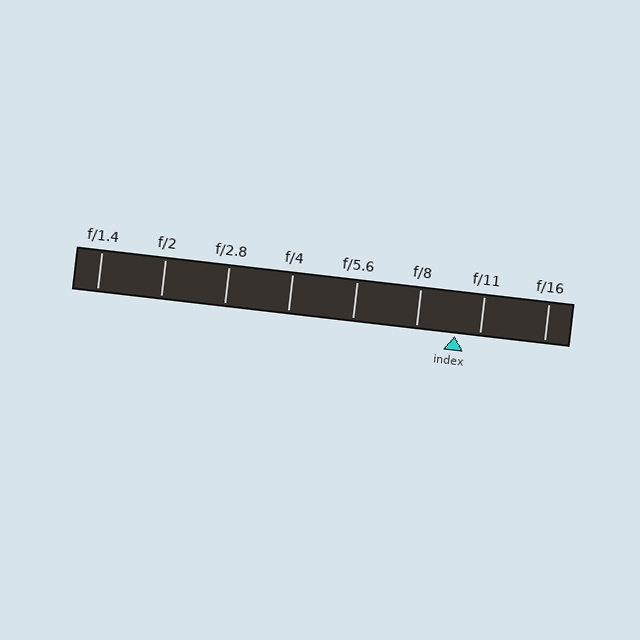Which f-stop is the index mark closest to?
The index mark is closest to f/11.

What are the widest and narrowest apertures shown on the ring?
The widest aperture shown is f/1.4 and the narrowest is f/16.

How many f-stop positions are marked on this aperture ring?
There are 8 f-stop positions marked.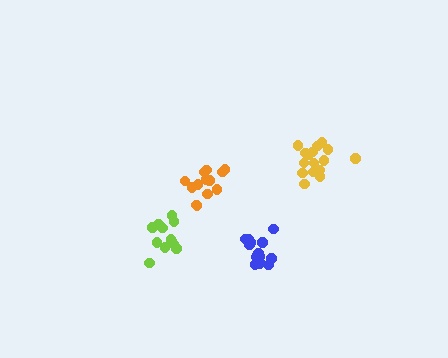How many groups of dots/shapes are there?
There are 4 groups.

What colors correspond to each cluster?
The clusters are colored: blue, lime, yellow, orange.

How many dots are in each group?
Group 1: 16 dots, Group 2: 12 dots, Group 3: 16 dots, Group 4: 13 dots (57 total).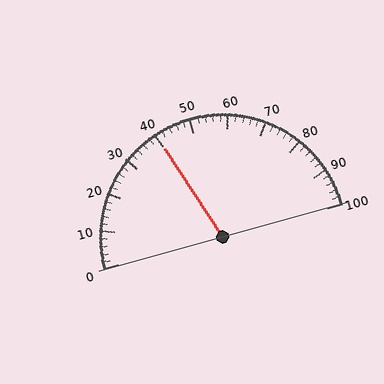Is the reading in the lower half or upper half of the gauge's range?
The reading is in the lower half of the range (0 to 100).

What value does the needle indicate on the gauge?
The needle indicates approximately 40.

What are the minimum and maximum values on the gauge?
The gauge ranges from 0 to 100.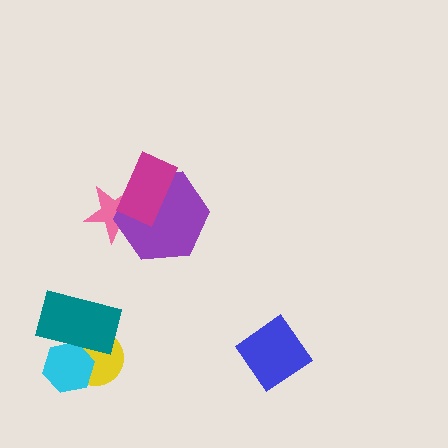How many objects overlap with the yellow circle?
2 objects overlap with the yellow circle.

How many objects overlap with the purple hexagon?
2 objects overlap with the purple hexagon.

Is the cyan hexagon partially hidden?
Yes, it is partially covered by another shape.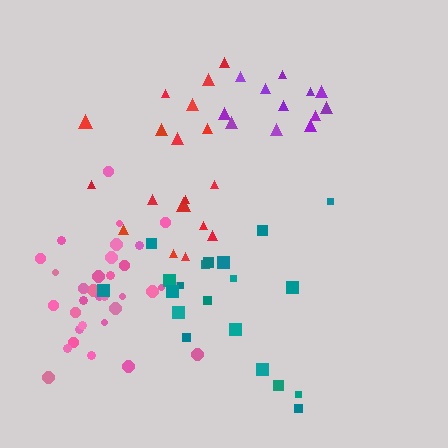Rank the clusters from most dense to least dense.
pink, purple, teal, red.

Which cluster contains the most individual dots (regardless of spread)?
Pink (34).